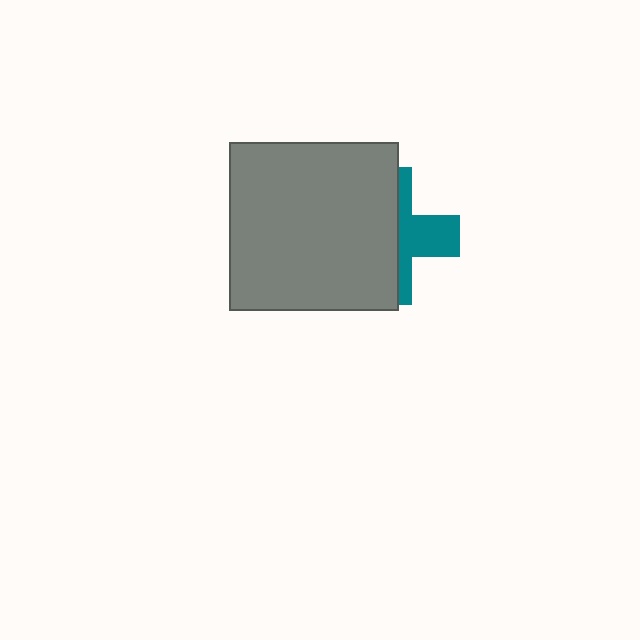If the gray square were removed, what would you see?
You would see the complete teal cross.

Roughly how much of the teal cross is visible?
A small part of it is visible (roughly 37%).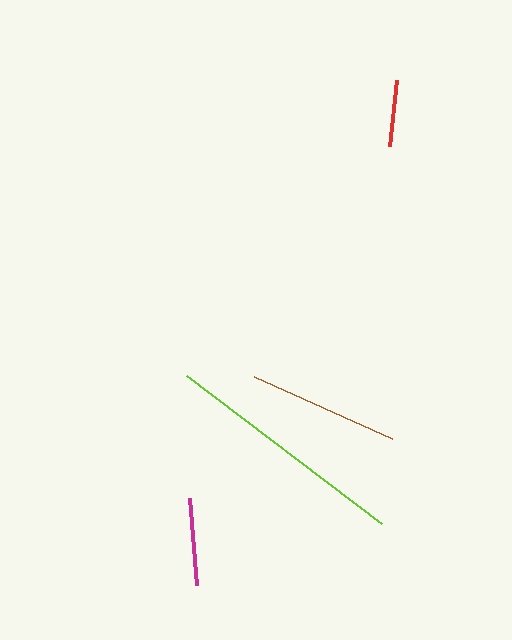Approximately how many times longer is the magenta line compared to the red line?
The magenta line is approximately 1.3 times the length of the red line.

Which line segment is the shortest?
The red line is the shortest at approximately 67 pixels.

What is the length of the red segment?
The red segment is approximately 67 pixels long.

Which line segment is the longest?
The lime line is the longest at approximately 245 pixels.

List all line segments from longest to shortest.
From longest to shortest: lime, brown, magenta, red.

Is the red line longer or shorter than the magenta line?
The magenta line is longer than the red line.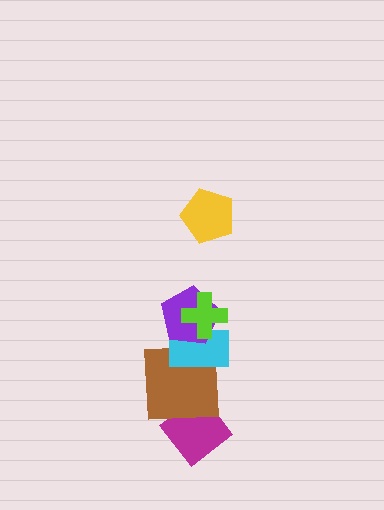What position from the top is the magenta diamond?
The magenta diamond is 6th from the top.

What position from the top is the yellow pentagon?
The yellow pentagon is 1st from the top.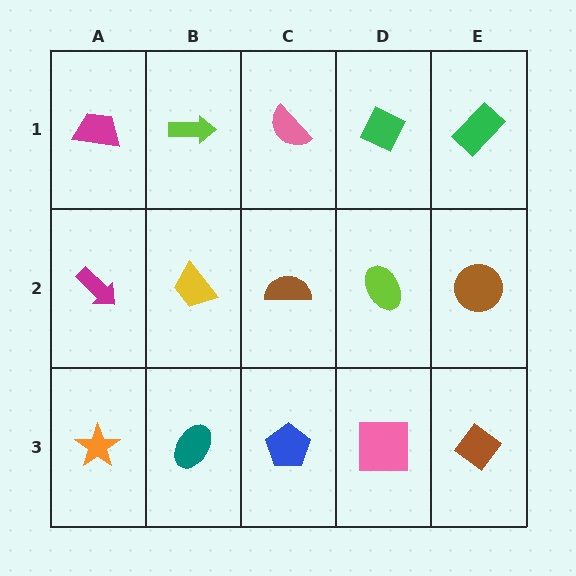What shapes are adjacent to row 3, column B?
A yellow trapezoid (row 2, column B), an orange star (row 3, column A), a blue pentagon (row 3, column C).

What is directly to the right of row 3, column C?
A pink square.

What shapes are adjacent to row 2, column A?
A magenta trapezoid (row 1, column A), an orange star (row 3, column A), a yellow trapezoid (row 2, column B).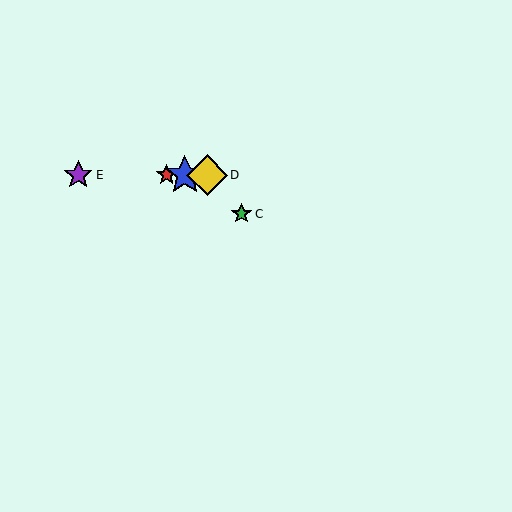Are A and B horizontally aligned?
Yes, both are at y≈175.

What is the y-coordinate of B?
Object B is at y≈175.